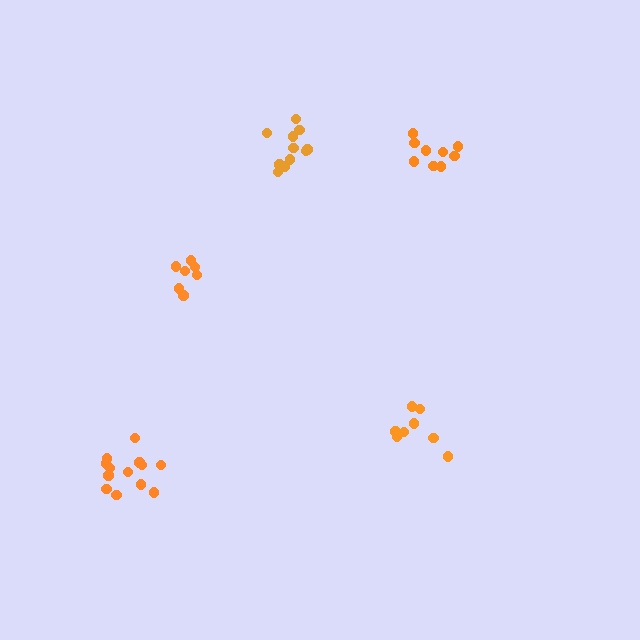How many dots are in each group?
Group 1: 9 dots, Group 2: 7 dots, Group 3: 8 dots, Group 4: 11 dots, Group 5: 13 dots (48 total).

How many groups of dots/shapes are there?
There are 5 groups.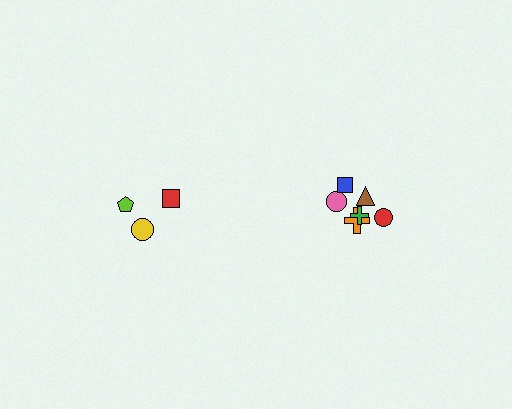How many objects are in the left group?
There are 3 objects.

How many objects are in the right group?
There are 6 objects.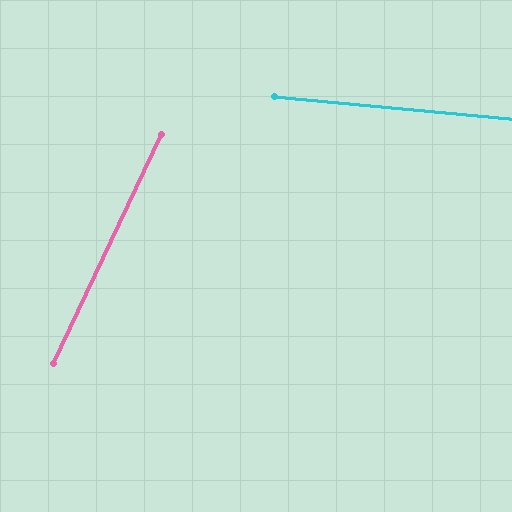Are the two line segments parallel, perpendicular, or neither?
Neither parallel nor perpendicular — they differ by about 70°.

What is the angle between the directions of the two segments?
Approximately 70 degrees.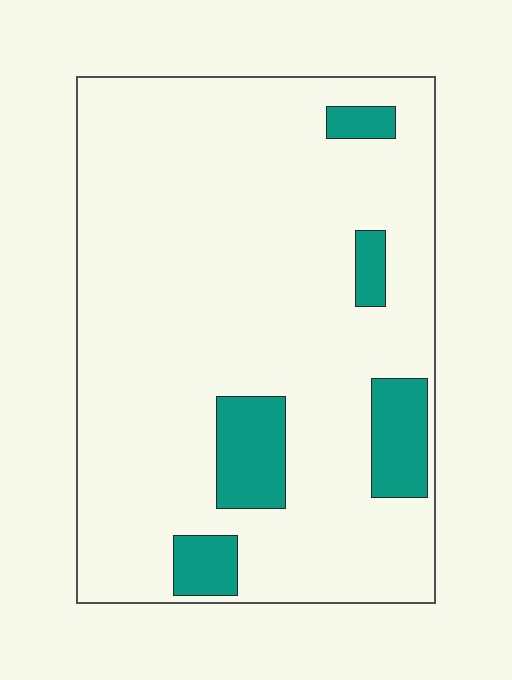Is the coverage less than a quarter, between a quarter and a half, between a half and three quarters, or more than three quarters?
Less than a quarter.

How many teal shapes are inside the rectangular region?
5.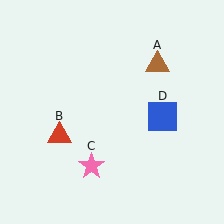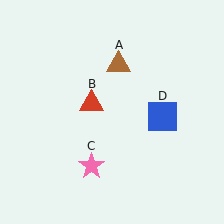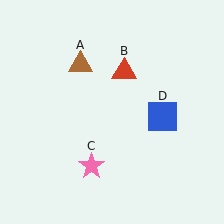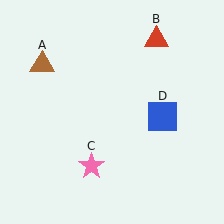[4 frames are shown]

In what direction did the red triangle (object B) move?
The red triangle (object B) moved up and to the right.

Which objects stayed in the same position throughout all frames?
Pink star (object C) and blue square (object D) remained stationary.